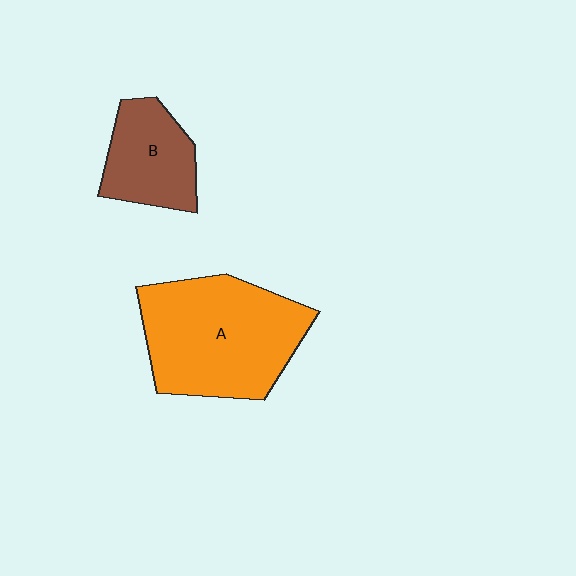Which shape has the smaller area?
Shape B (brown).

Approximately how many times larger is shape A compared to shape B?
Approximately 2.0 times.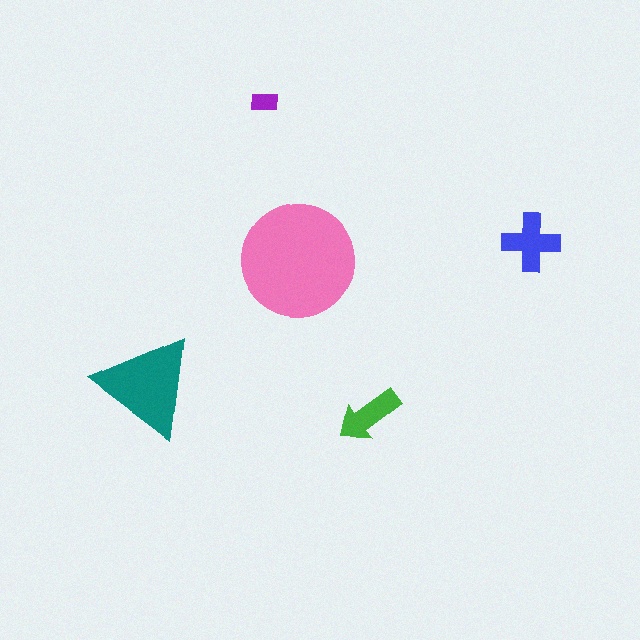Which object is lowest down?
The green arrow is bottommost.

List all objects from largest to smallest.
The pink circle, the teal triangle, the blue cross, the green arrow, the purple rectangle.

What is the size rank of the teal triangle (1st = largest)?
2nd.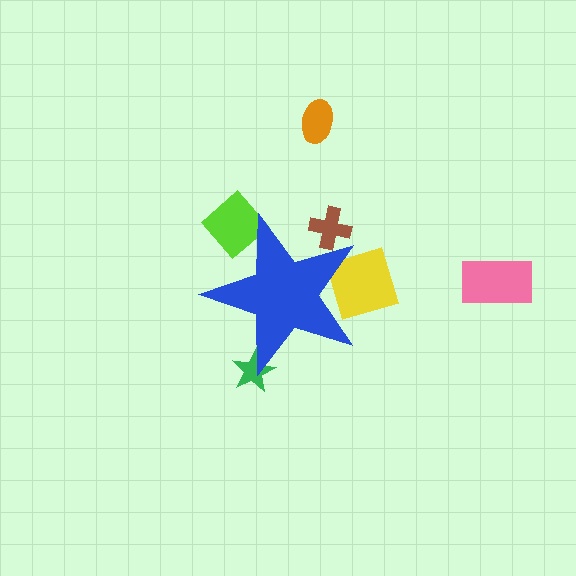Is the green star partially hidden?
Yes, the green star is partially hidden behind the blue star.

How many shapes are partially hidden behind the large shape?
4 shapes are partially hidden.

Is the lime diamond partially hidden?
Yes, the lime diamond is partially hidden behind the blue star.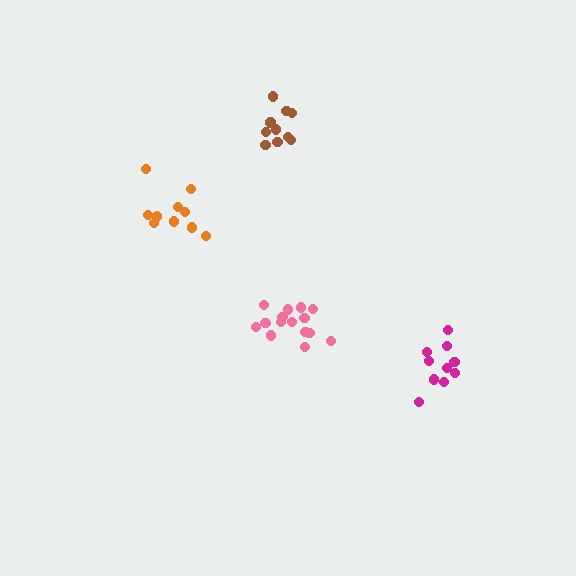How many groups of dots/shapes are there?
There are 4 groups.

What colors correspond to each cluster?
The clusters are colored: magenta, orange, brown, pink.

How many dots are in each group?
Group 1: 10 dots, Group 2: 10 dots, Group 3: 10 dots, Group 4: 15 dots (45 total).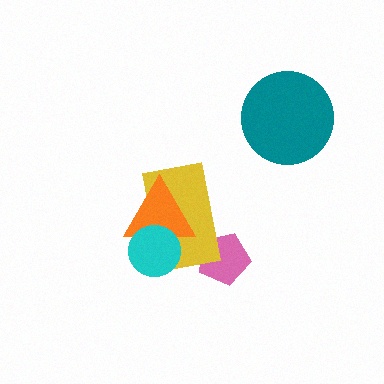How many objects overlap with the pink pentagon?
1 object overlaps with the pink pentagon.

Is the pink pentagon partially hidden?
Yes, it is partially covered by another shape.